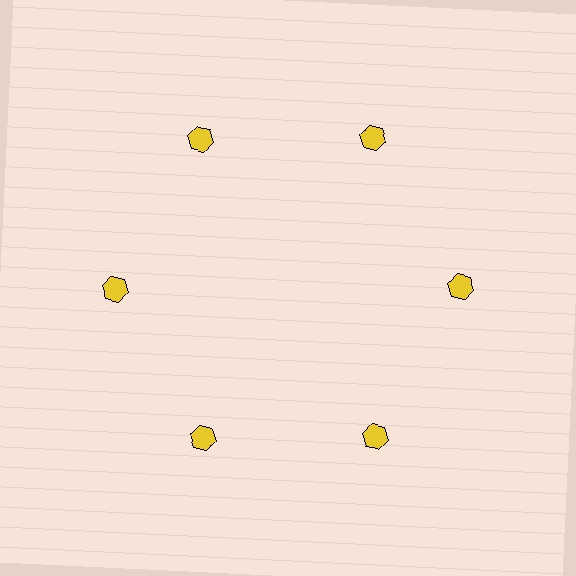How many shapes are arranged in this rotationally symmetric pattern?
There are 6 shapes, arranged in 6 groups of 1.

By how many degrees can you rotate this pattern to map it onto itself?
The pattern maps onto itself every 60 degrees of rotation.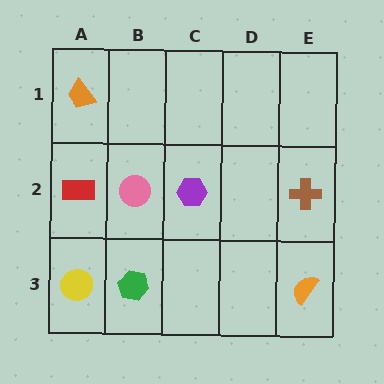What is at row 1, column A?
An orange trapezoid.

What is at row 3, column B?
A green hexagon.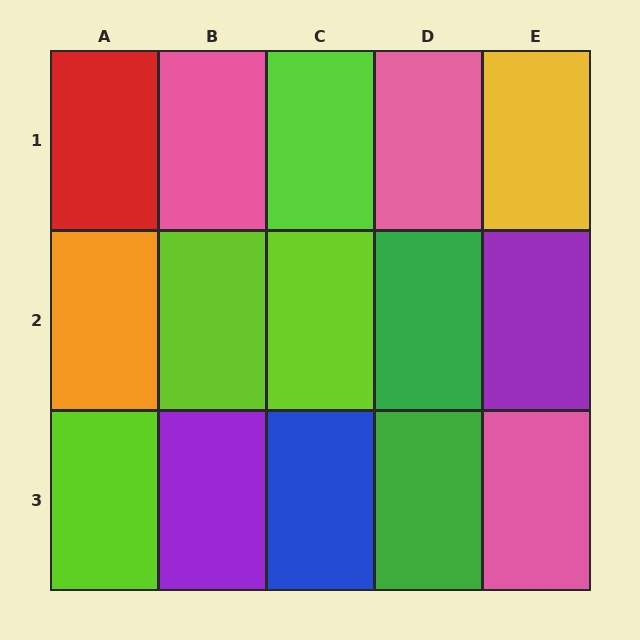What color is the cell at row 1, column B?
Pink.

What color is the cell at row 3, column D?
Green.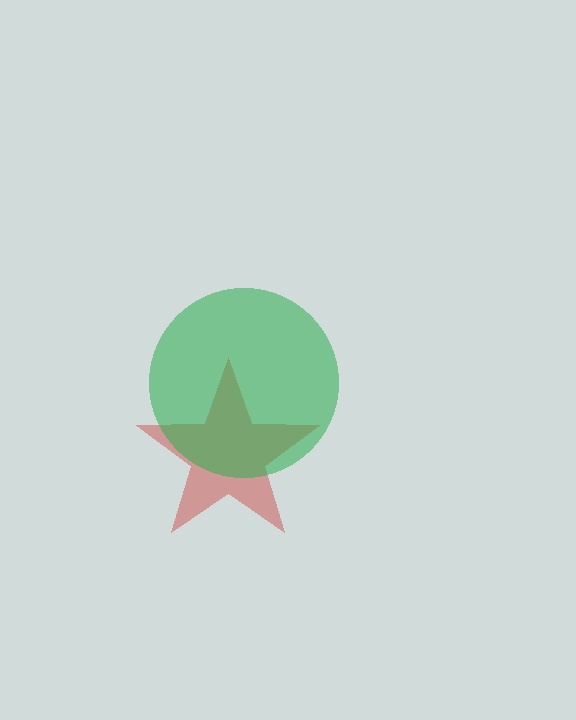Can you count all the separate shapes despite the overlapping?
Yes, there are 2 separate shapes.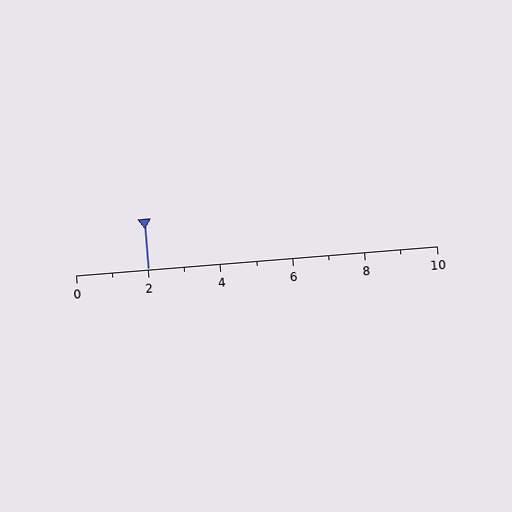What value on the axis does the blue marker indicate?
The marker indicates approximately 2.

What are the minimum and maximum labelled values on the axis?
The axis runs from 0 to 10.